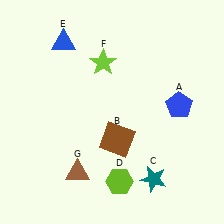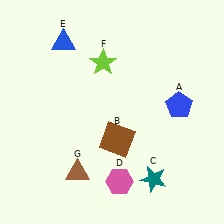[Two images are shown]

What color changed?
The hexagon (D) changed from lime in Image 1 to pink in Image 2.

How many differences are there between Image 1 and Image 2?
There is 1 difference between the two images.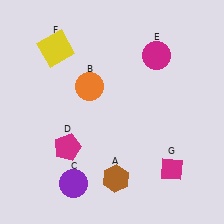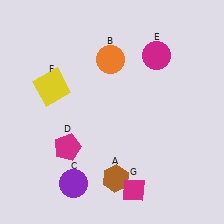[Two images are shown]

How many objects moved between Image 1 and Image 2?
3 objects moved between the two images.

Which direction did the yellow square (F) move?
The yellow square (F) moved down.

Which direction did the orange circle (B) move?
The orange circle (B) moved up.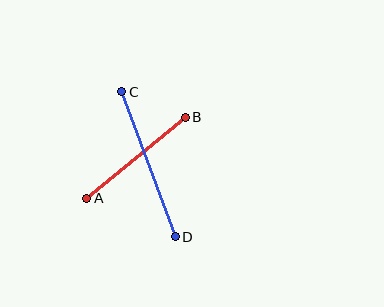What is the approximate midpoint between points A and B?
The midpoint is at approximately (136, 158) pixels.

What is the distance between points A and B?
The distance is approximately 127 pixels.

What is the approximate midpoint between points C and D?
The midpoint is at approximately (149, 164) pixels.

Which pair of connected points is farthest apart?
Points C and D are farthest apart.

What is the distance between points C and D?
The distance is approximately 155 pixels.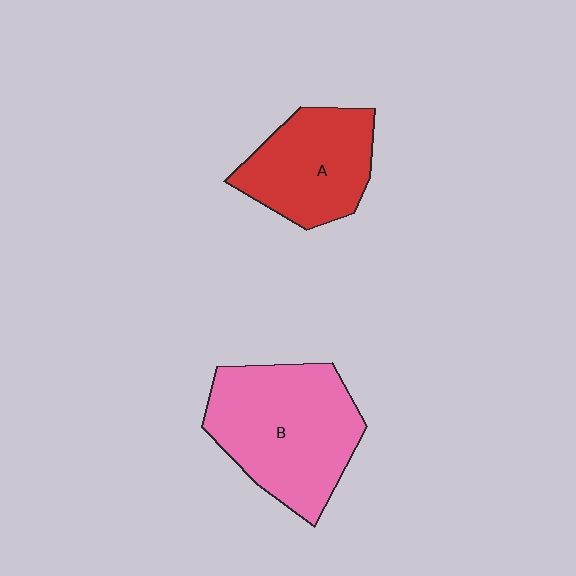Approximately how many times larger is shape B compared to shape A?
Approximately 1.4 times.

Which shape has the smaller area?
Shape A (red).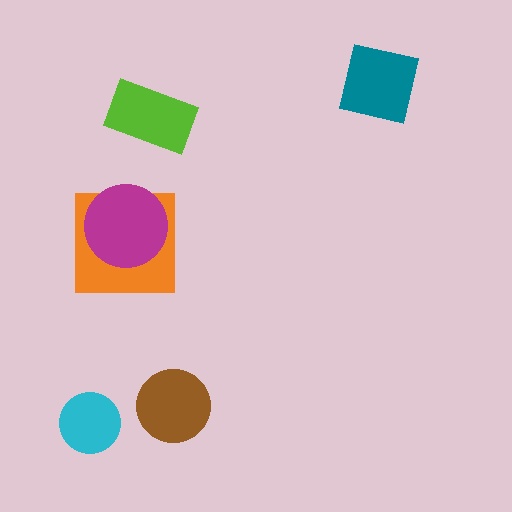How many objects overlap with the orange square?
1 object overlaps with the orange square.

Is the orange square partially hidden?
Yes, it is partially covered by another shape.